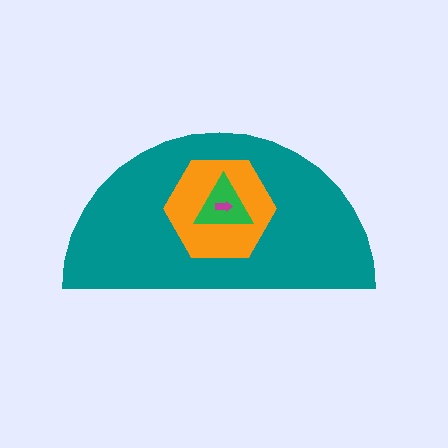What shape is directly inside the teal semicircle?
The orange hexagon.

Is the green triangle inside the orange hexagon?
Yes.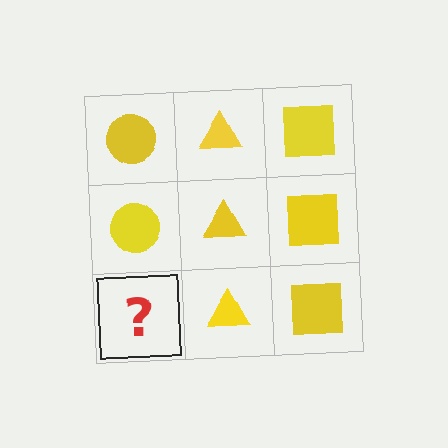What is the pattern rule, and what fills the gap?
The rule is that each column has a consistent shape. The gap should be filled with a yellow circle.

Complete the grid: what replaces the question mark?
The question mark should be replaced with a yellow circle.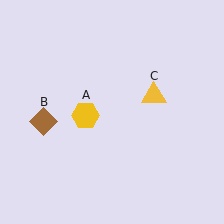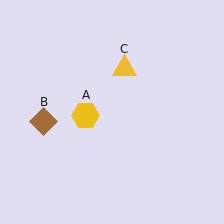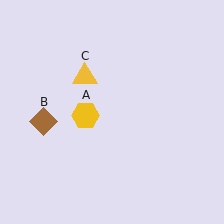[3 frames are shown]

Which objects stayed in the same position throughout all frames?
Yellow hexagon (object A) and brown diamond (object B) remained stationary.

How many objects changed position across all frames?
1 object changed position: yellow triangle (object C).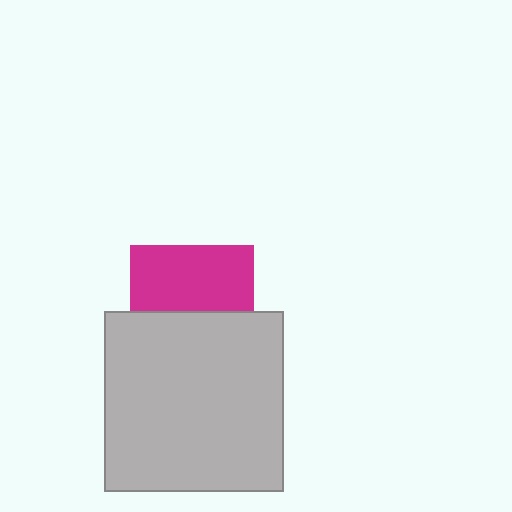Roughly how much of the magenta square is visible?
About half of it is visible (roughly 53%).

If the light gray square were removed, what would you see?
You would see the complete magenta square.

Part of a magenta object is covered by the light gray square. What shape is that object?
It is a square.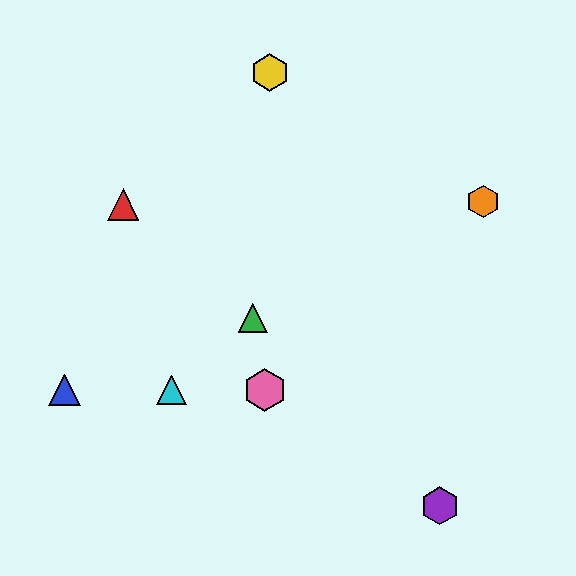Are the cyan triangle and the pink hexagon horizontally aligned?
Yes, both are at y≈390.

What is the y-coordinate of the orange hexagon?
The orange hexagon is at y≈201.